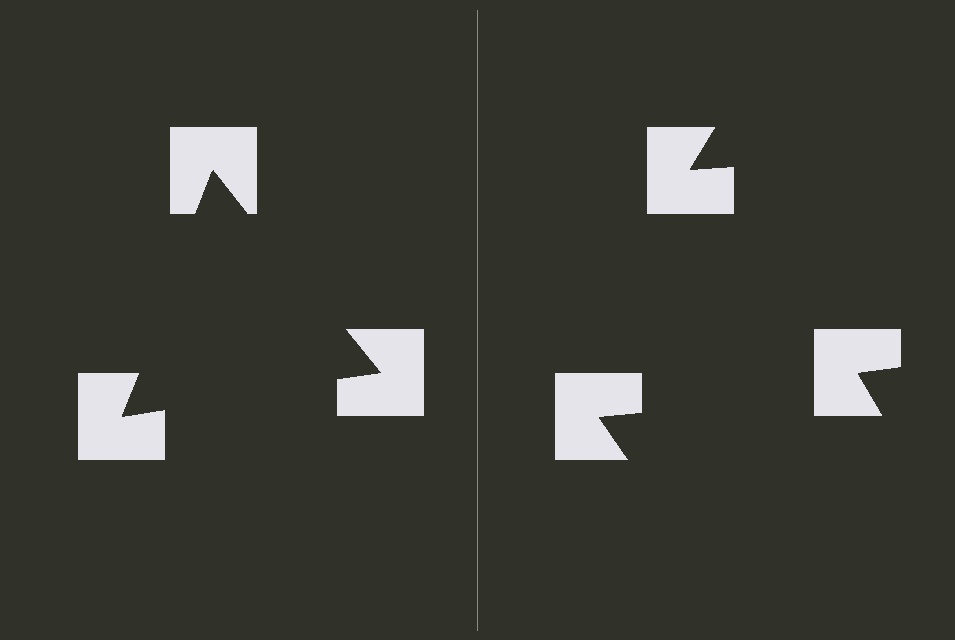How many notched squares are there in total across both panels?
6 — 3 on each side.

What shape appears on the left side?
An illusory triangle.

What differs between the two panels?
The notched squares are positioned identically on both sides; only the wedge orientations differ. On the left they align to a triangle; on the right they are misaligned.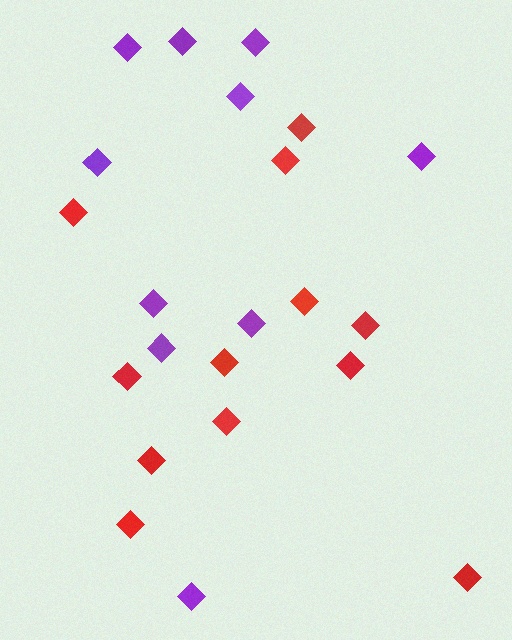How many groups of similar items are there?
There are 2 groups: one group of purple diamonds (10) and one group of red diamonds (12).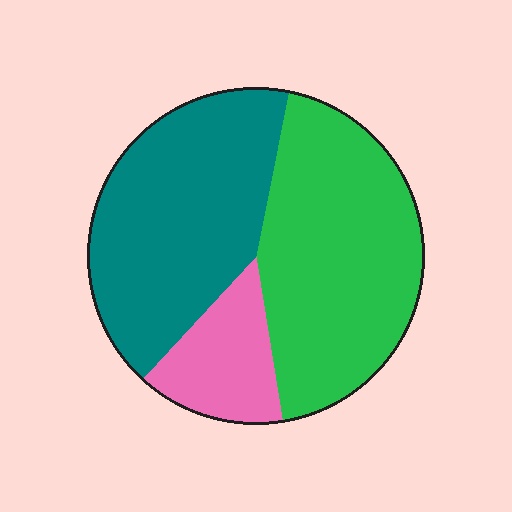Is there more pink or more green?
Green.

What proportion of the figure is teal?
Teal covers about 40% of the figure.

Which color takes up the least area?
Pink, at roughly 15%.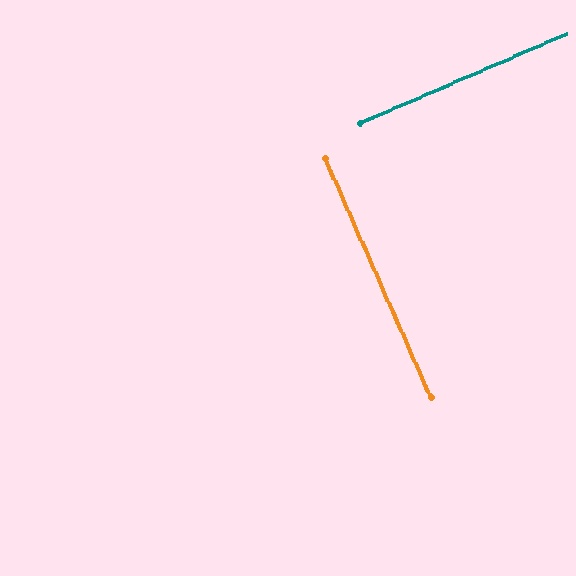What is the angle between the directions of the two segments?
Approximately 90 degrees.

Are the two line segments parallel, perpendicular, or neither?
Perpendicular — they meet at approximately 90°.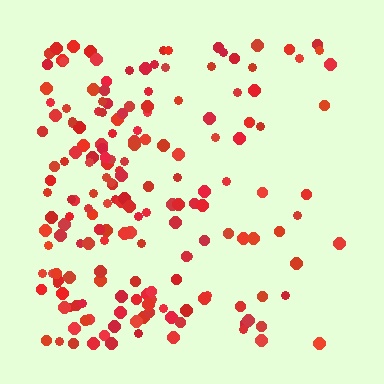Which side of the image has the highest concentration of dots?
The left.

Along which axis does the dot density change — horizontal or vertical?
Horizontal.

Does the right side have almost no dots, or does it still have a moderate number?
Still a moderate number, just noticeably fewer than the left.